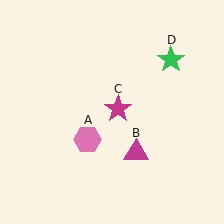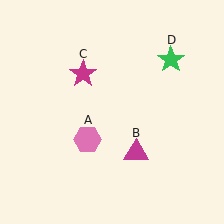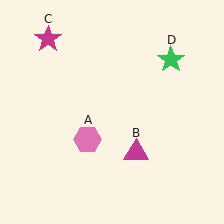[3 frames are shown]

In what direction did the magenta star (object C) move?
The magenta star (object C) moved up and to the left.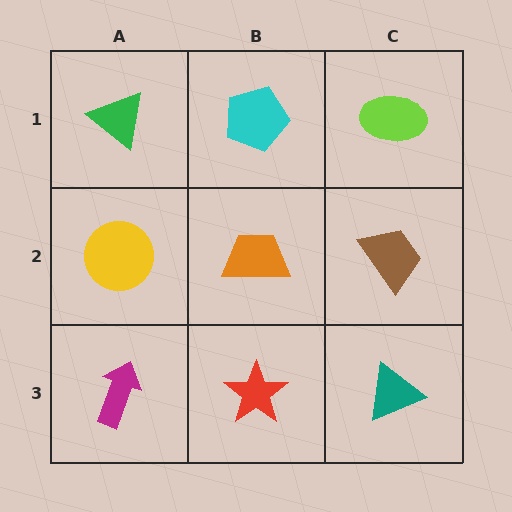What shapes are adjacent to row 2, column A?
A green triangle (row 1, column A), a magenta arrow (row 3, column A), an orange trapezoid (row 2, column B).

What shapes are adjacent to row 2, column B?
A cyan pentagon (row 1, column B), a red star (row 3, column B), a yellow circle (row 2, column A), a brown trapezoid (row 2, column C).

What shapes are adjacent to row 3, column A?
A yellow circle (row 2, column A), a red star (row 3, column B).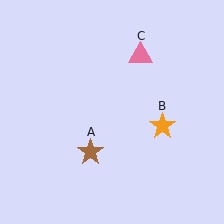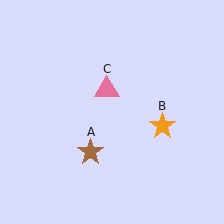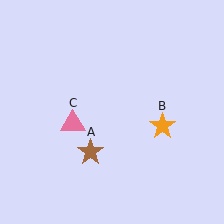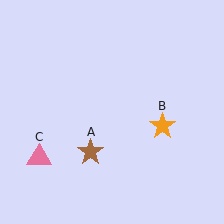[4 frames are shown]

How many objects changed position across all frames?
1 object changed position: pink triangle (object C).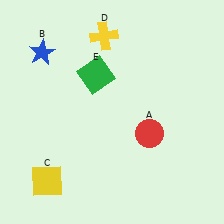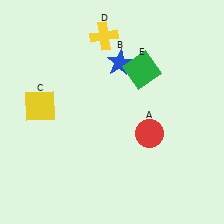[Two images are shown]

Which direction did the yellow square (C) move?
The yellow square (C) moved up.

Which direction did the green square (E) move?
The green square (E) moved right.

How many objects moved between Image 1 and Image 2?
3 objects moved between the two images.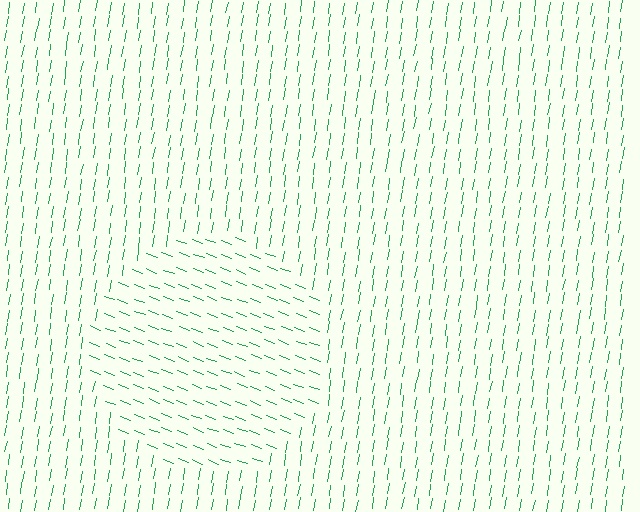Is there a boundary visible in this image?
Yes, there is a texture boundary formed by a change in line orientation.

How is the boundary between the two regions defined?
The boundary is defined purely by a change in line orientation (approximately 78 degrees difference). All lines are the same color and thickness.